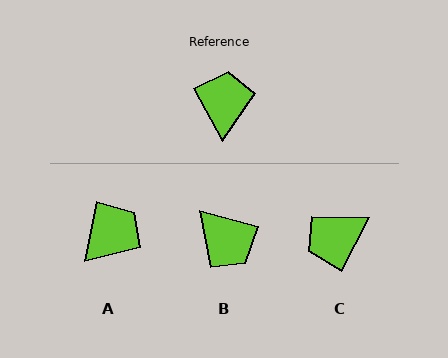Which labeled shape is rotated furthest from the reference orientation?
B, about 134 degrees away.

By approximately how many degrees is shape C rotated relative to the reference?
Approximately 124 degrees counter-clockwise.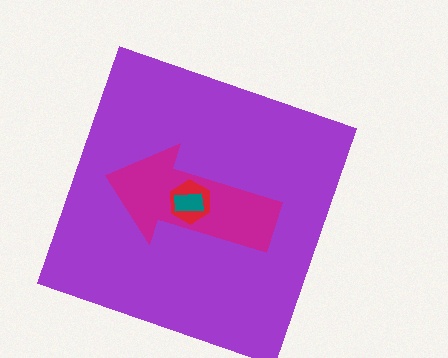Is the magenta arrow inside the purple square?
Yes.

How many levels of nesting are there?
4.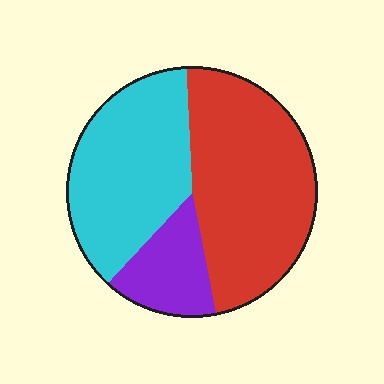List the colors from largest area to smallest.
From largest to smallest: red, cyan, purple.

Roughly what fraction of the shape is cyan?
Cyan takes up between a third and a half of the shape.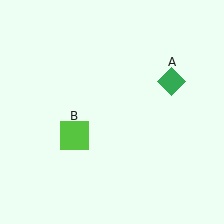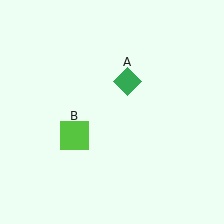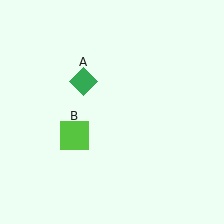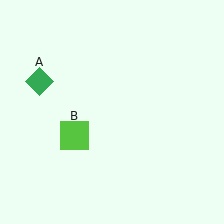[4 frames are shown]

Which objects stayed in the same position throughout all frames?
Lime square (object B) remained stationary.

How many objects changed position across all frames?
1 object changed position: green diamond (object A).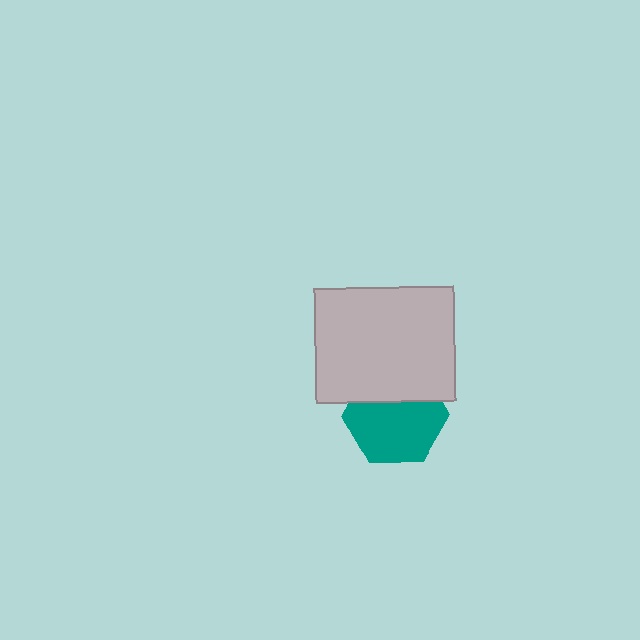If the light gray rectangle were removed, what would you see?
You would see the complete teal hexagon.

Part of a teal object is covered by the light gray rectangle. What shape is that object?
It is a hexagon.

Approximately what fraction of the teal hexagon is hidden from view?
Roughly 33% of the teal hexagon is hidden behind the light gray rectangle.